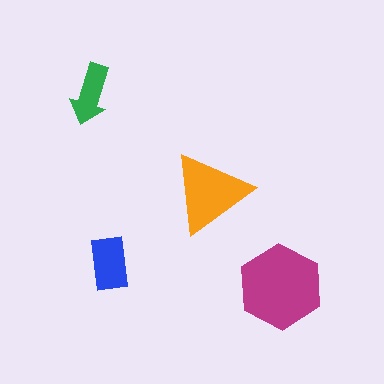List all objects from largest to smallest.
The magenta hexagon, the orange triangle, the blue rectangle, the green arrow.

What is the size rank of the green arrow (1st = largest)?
4th.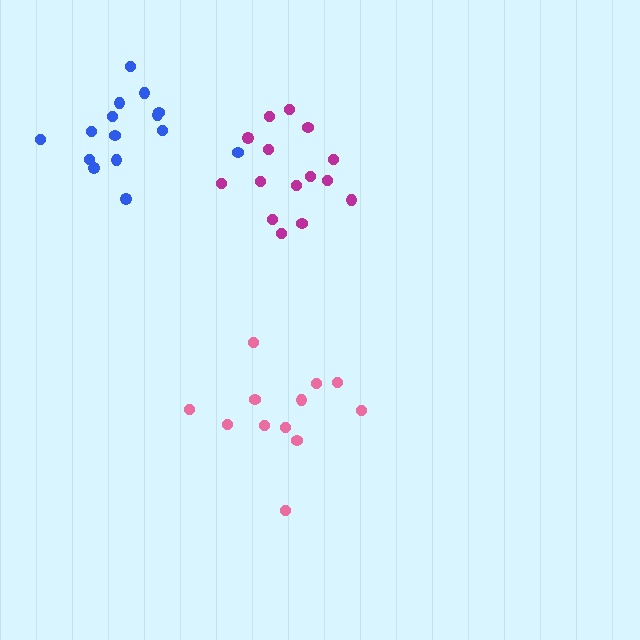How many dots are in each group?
Group 1: 12 dots, Group 2: 15 dots, Group 3: 15 dots (42 total).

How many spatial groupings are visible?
There are 3 spatial groupings.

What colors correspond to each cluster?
The clusters are colored: pink, magenta, blue.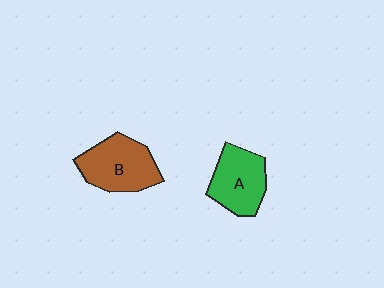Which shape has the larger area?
Shape B (brown).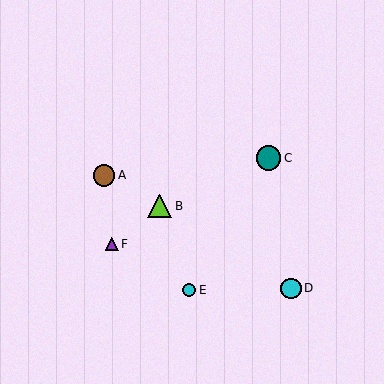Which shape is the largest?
The teal circle (labeled C) is the largest.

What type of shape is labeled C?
Shape C is a teal circle.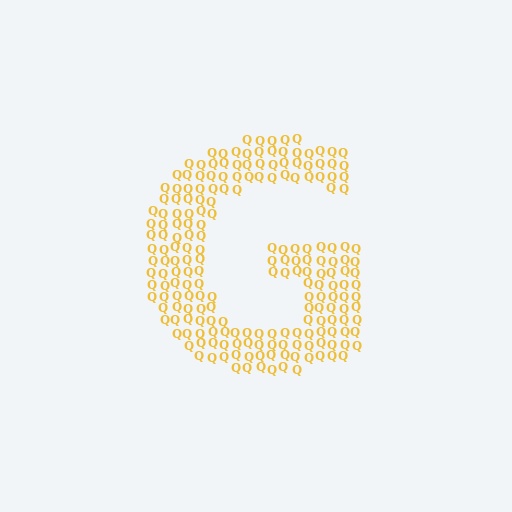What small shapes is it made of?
It is made of small letter Q's.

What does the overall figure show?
The overall figure shows the letter G.